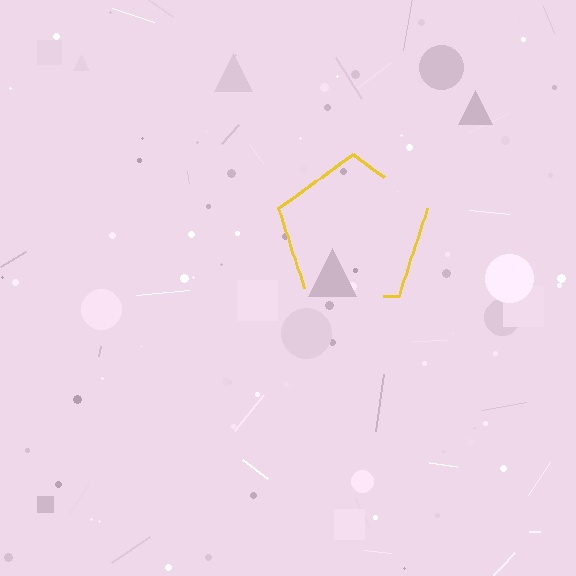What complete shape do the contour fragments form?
The contour fragments form a pentagon.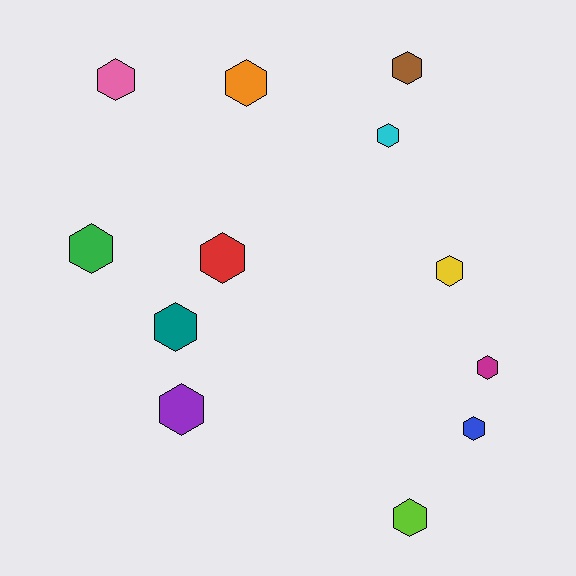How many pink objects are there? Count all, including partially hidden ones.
There is 1 pink object.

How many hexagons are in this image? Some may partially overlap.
There are 12 hexagons.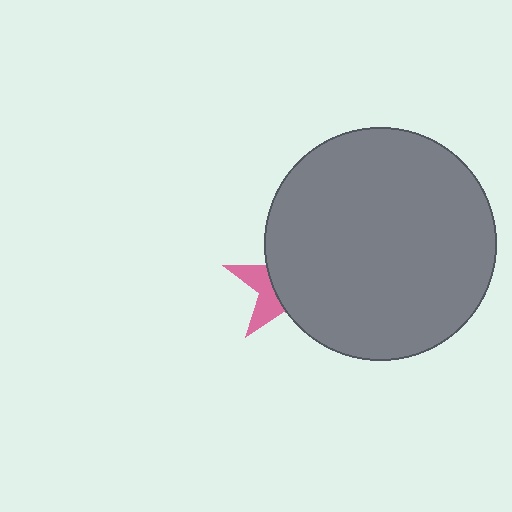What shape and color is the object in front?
The object in front is a gray circle.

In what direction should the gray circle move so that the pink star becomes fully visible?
The gray circle should move right. That is the shortest direction to clear the overlap and leave the pink star fully visible.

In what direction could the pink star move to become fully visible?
The pink star could move left. That would shift it out from behind the gray circle entirely.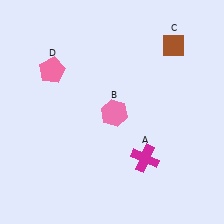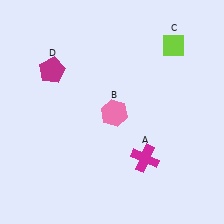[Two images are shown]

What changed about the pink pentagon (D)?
In Image 1, D is pink. In Image 2, it changed to magenta.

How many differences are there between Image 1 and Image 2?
There are 2 differences between the two images.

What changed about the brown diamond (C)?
In Image 1, C is brown. In Image 2, it changed to lime.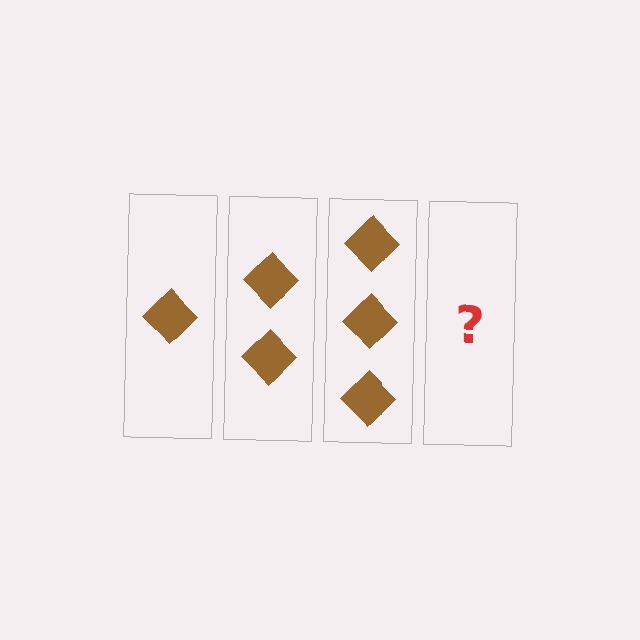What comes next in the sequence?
The next element should be 4 diamonds.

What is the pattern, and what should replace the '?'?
The pattern is that each step adds one more diamond. The '?' should be 4 diamonds.